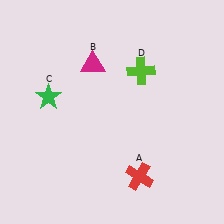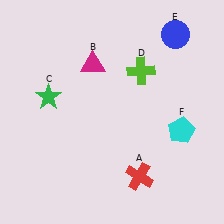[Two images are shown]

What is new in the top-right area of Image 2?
A blue circle (E) was added in the top-right area of Image 2.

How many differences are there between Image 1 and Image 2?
There are 2 differences between the two images.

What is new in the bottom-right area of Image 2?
A cyan pentagon (F) was added in the bottom-right area of Image 2.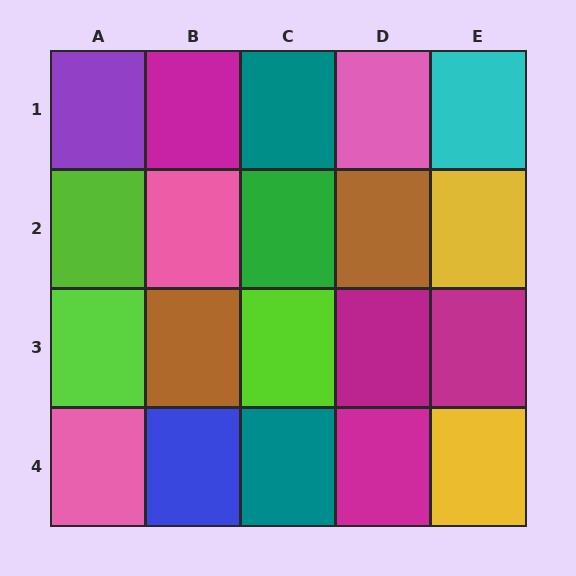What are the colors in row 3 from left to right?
Lime, brown, lime, magenta, magenta.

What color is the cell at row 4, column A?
Pink.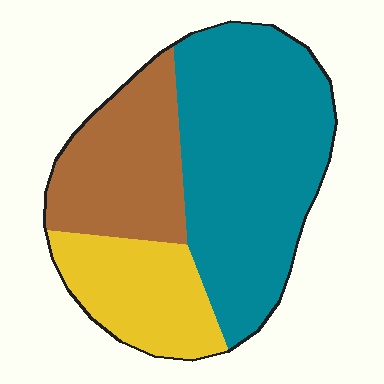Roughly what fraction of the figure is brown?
Brown takes up about one quarter (1/4) of the figure.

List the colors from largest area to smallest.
From largest to smallest: teal, brown, yellow.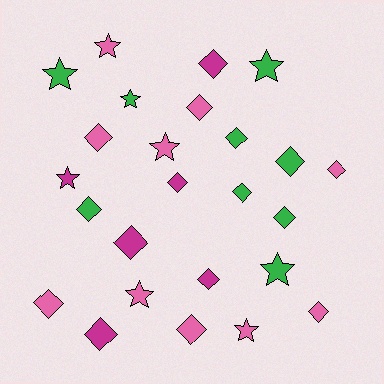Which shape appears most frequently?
Diamond, with 16 objects.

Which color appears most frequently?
Pink, with 10 objects.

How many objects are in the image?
There are 25 objects.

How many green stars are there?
There are 4 green stars.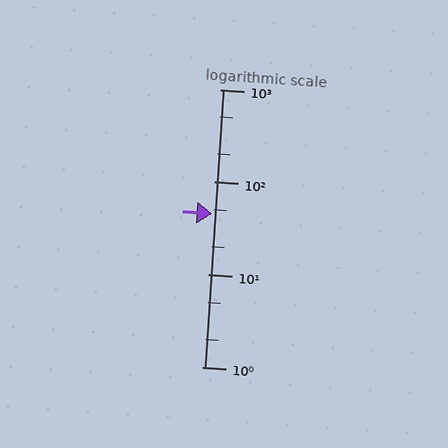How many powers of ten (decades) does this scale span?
The scale spans 3 decades, from 1 to 1000.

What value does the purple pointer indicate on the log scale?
The pointer indicates approximately 45.